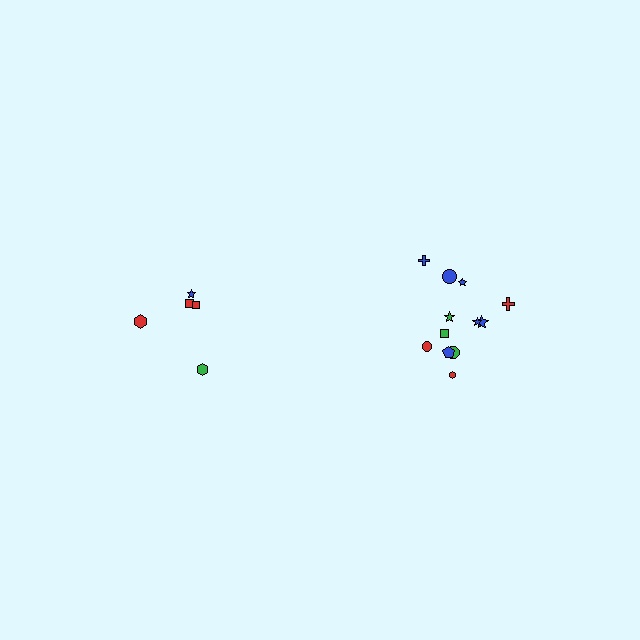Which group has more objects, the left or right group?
The right group.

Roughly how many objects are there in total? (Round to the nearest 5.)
Roughly 15 objects in total.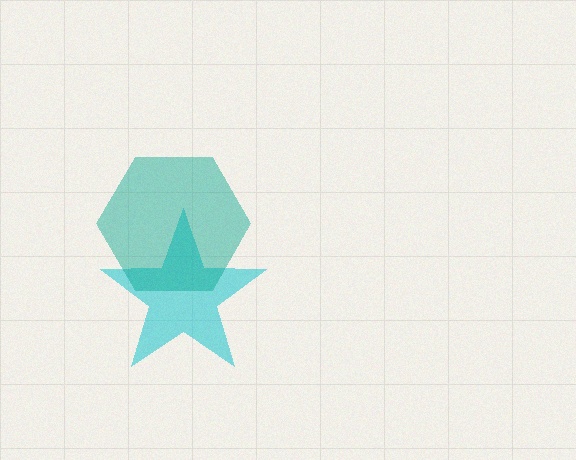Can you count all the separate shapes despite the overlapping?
Yes, there are 2 separate shapes.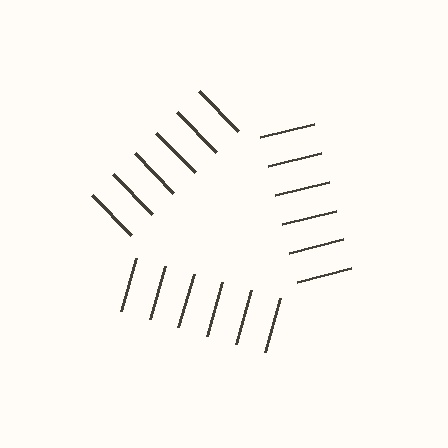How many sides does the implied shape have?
3 sides — the line-ends trace a triangle.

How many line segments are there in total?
18 — 6 along each of the 3 edges.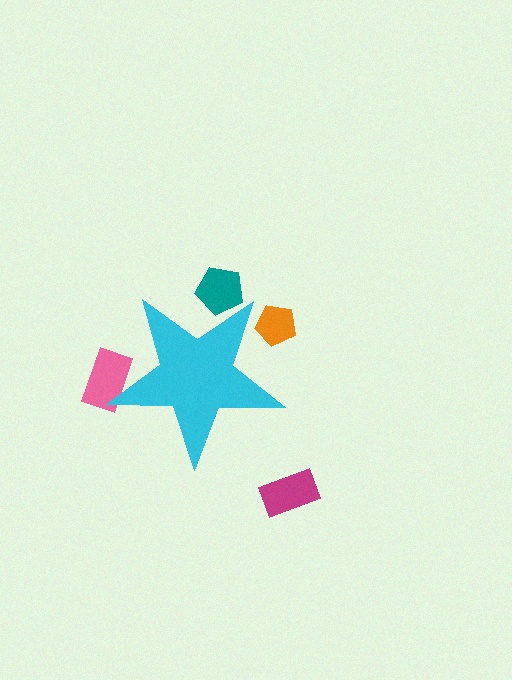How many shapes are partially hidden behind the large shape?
3 shapes are partially hidden.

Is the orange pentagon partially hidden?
Yes, the orange pentagon is partially hidden behind the cyan star.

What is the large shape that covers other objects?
A cyan star.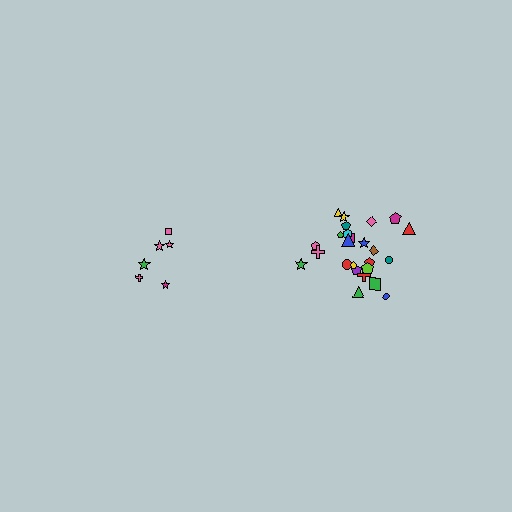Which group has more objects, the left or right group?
The right group.